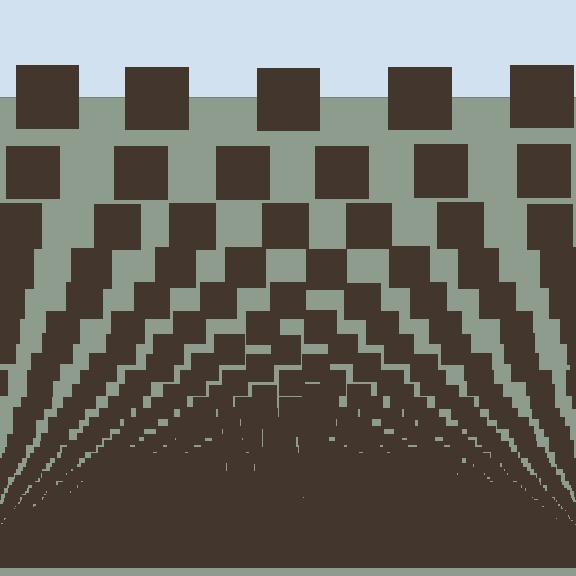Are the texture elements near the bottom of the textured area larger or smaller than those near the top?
Smaller. The gradient is inverted — elements near the bottom are smaller and denser.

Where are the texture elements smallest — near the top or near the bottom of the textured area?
Near the bottom.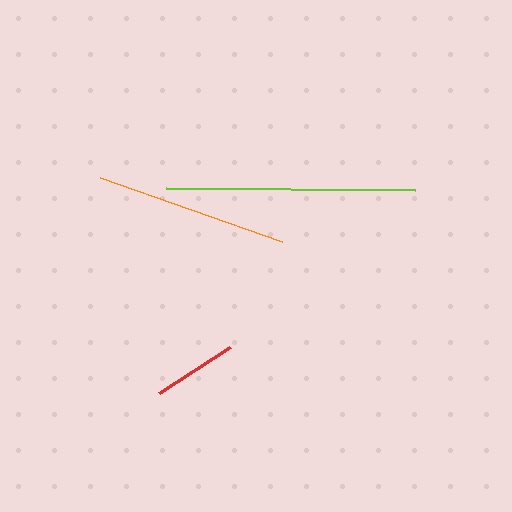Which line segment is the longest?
The lime line is the longest at approximately 249 pixels.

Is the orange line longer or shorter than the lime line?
The lime line is longer than the orange line.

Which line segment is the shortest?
The red line is the shortest at approximately 84 pixels.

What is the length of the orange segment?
The orange segment is approximately 193 pixels long.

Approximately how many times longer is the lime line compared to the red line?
The lime line is approximately 3.0 times the length of the red line.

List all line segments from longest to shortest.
From longest to shortest: lime, orange, red.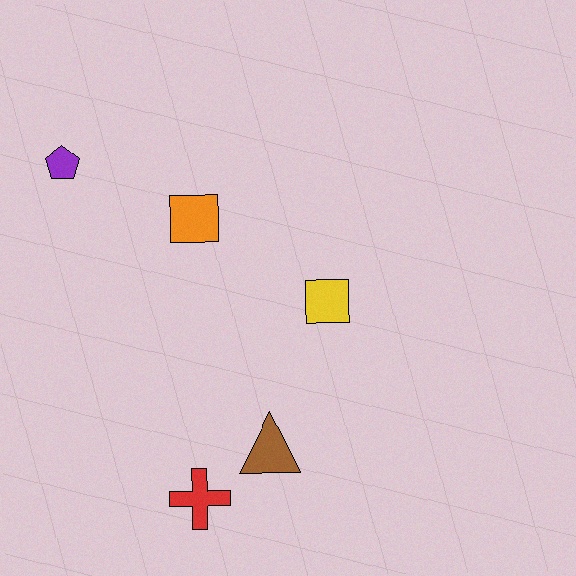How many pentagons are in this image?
There is 1 pentagon.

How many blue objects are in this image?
There are no blue objects.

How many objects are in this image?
There are 5 objects.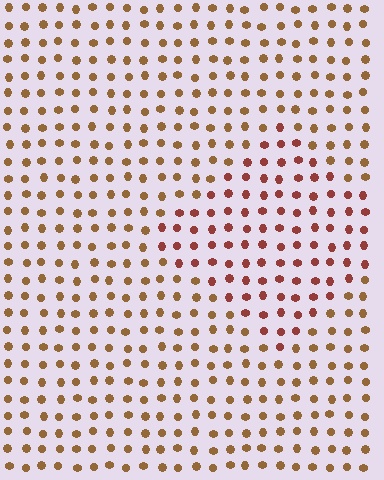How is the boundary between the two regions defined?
The boundary is defined purely by a slight shift in hue (about 30 degrees). Spacing, size, and orientation are identical on both sides.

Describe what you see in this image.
The image is filled with small brown elements in a uniform arrangement. A diamond-shaped region is visible where the elements are tinted to a slightly different hue, forming a subtle color boundary.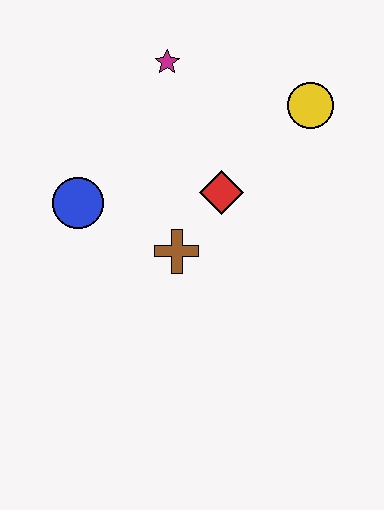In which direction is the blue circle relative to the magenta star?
The blue circle is below the magenta star.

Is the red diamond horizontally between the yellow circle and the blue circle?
Yes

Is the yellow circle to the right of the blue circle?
Yes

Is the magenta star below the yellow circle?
No